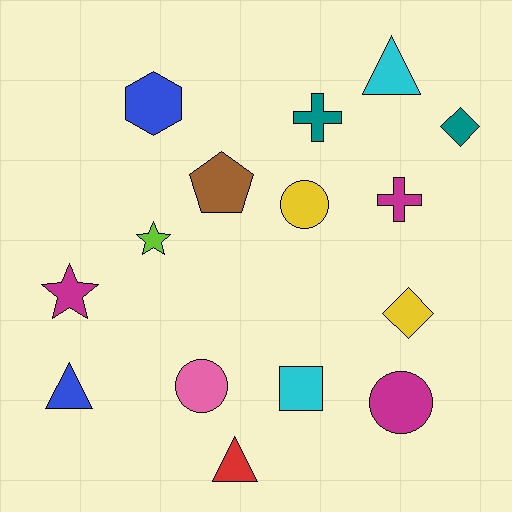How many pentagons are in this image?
There is 1 pentagon.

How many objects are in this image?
There are 15 objects.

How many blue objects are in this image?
There are 2 blue objects.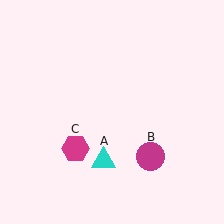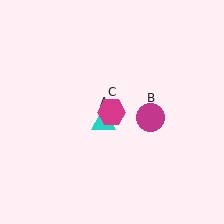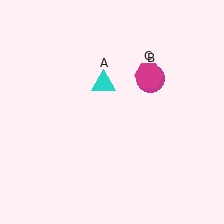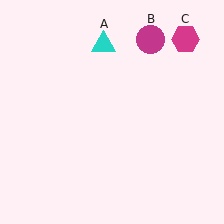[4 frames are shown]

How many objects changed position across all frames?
3 objects changed position: cyan triangle (object A), magenta circle (object B), magenta hexagon (object C).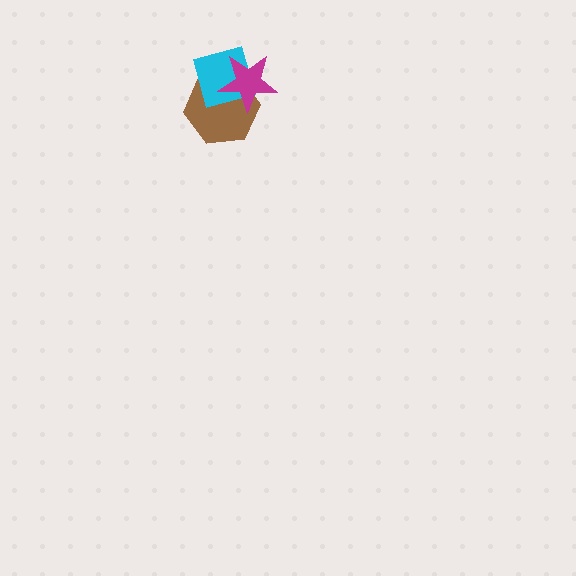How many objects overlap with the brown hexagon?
2 objects overlap with the brown hexagon.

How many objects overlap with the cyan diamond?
2 objects overlap with the cyan diamond.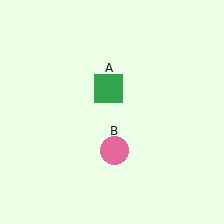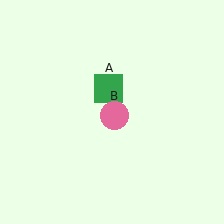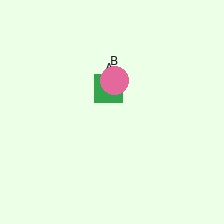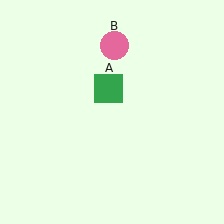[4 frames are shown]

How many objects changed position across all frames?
1 object changed position: pink circle (object B).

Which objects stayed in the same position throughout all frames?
Green square (object A) remained stationary.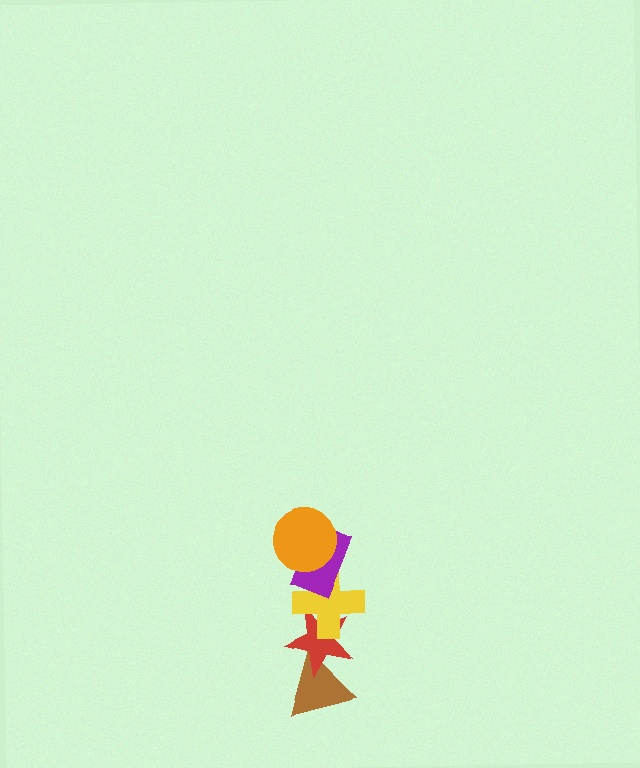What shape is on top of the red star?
The yellow cross is on top of the red star.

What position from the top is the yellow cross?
The yellow cross is 3rd from the top.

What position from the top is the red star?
The red star is 4th from the top.